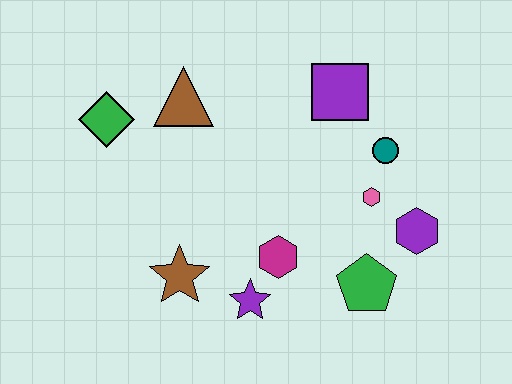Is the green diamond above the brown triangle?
No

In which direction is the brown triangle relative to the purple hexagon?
The brown triangle is to the left of the purple hexagon.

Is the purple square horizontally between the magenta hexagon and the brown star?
No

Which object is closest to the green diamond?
The brown triangle is closest to the green diamond.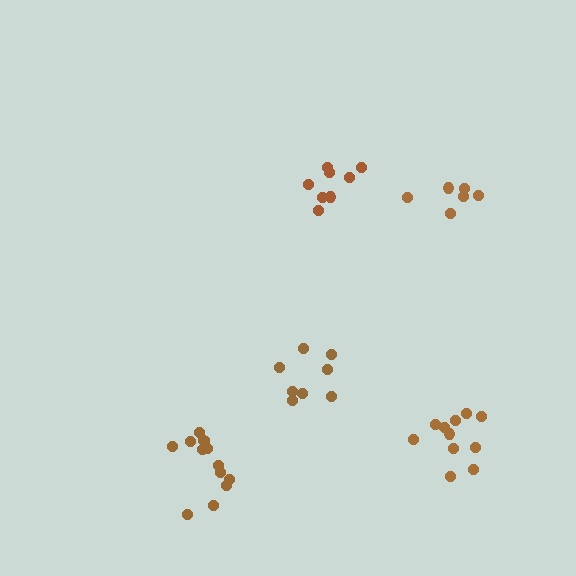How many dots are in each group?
Group 1: 6 dots, Group 2: 8 dots, Group 3: 11 dots, Group 4: 12 dots, Group 5: 8 dots (45 total).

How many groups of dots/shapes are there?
There are 5 groups.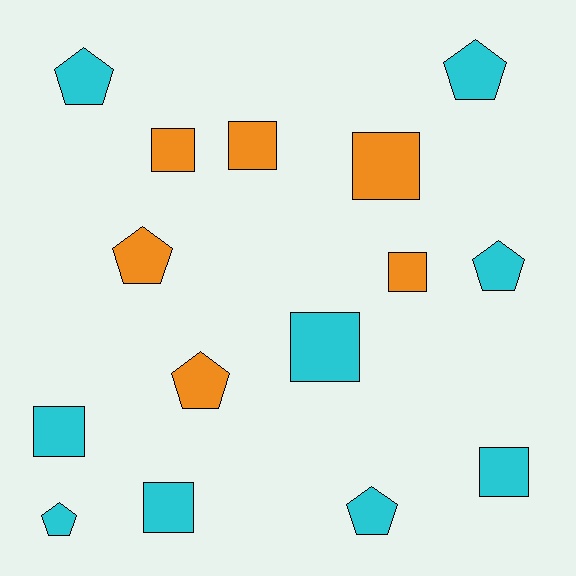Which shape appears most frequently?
Square, with 8 objects.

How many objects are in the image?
There are 15 objects.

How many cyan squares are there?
There are 4 cyan squares.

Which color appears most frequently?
Cyan, with 9 objects.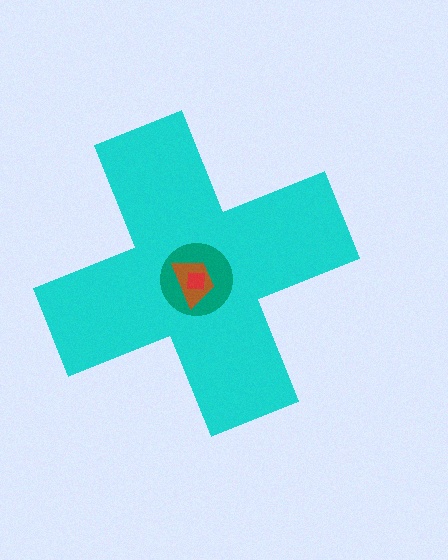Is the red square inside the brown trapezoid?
Yes.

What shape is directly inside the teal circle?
The brown trapezoid.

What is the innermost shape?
The red square.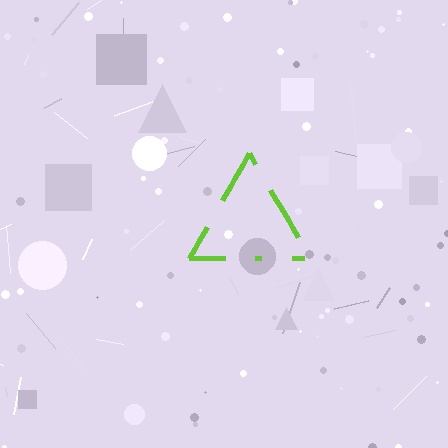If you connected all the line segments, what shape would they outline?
They would outline a triangle.